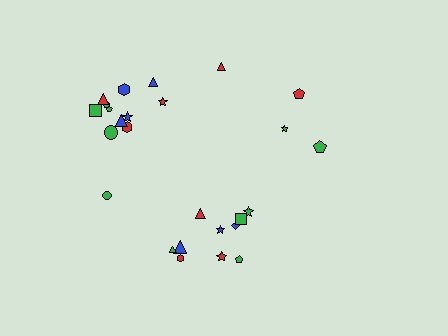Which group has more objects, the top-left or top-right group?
The top-left group.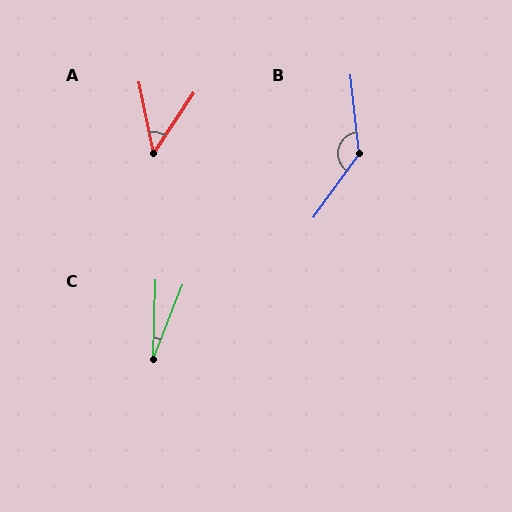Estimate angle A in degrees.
Approximately 45 degrees.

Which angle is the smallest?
C, at approximately 19 degrees.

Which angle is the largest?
B, at approximately 138 degrees.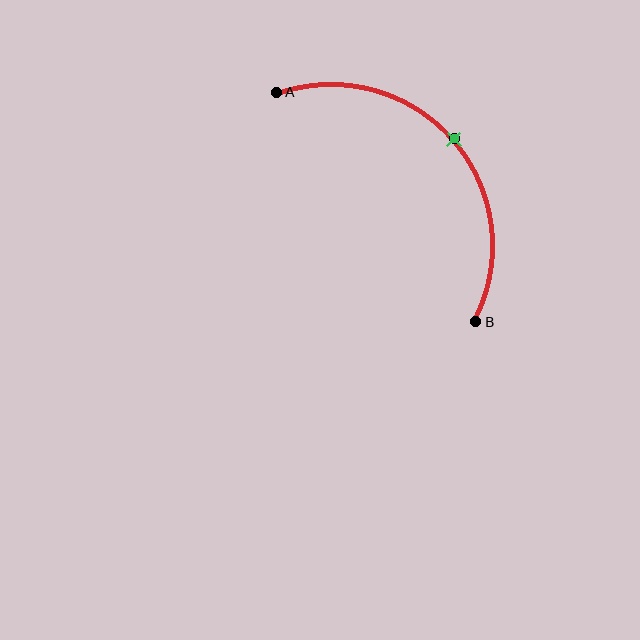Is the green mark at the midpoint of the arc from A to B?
Yes. The green mark lies on the arc at equal arc-length from both A and B — it is the arc midpoint.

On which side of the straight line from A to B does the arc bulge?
The arc bulges above and to the right of the straight line connecting A and B.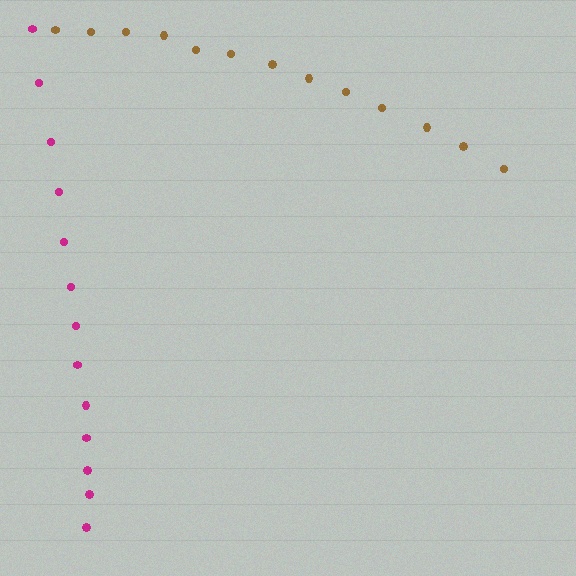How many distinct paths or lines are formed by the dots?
There are 2 distinct paths.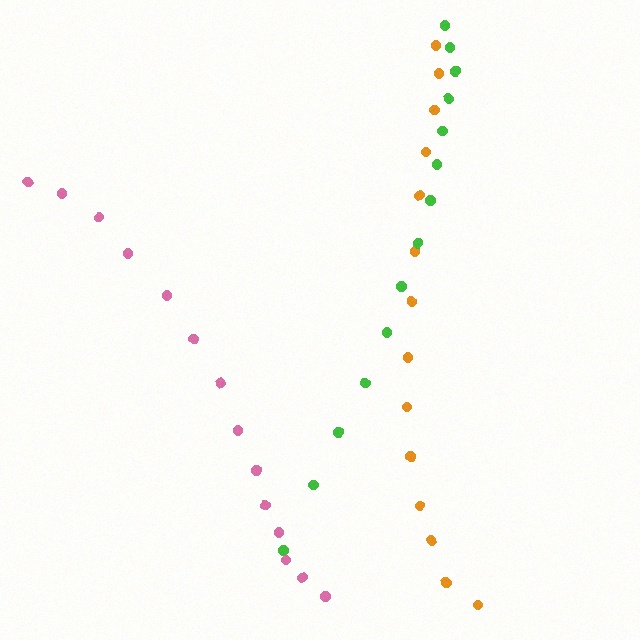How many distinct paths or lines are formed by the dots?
There are 3 distinct paths.